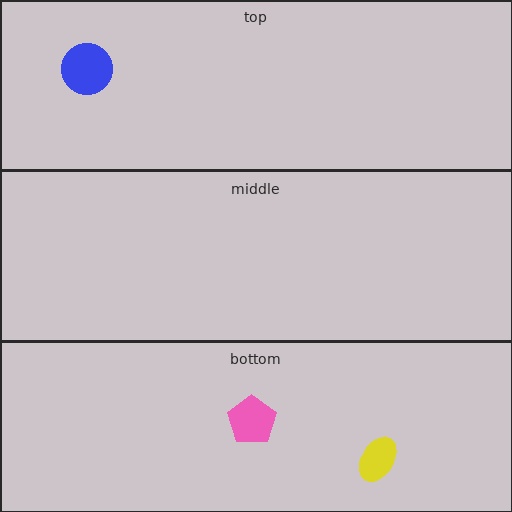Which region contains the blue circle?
The top region.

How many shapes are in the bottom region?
2.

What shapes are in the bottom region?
The pink pentagon, the yellow ellipse.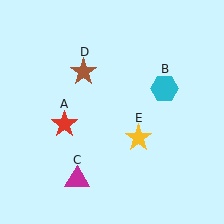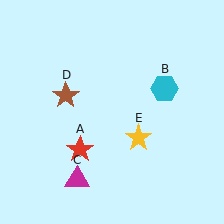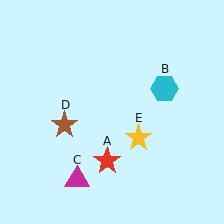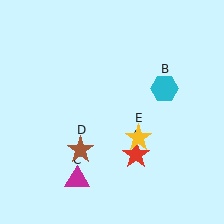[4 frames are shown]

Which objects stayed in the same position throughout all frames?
Cyan hexagon (object B) and magenta triangle (object C) and yellow star (object E) remained stationary.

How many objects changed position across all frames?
2 objects changed position: red star (object A), brown star (object D).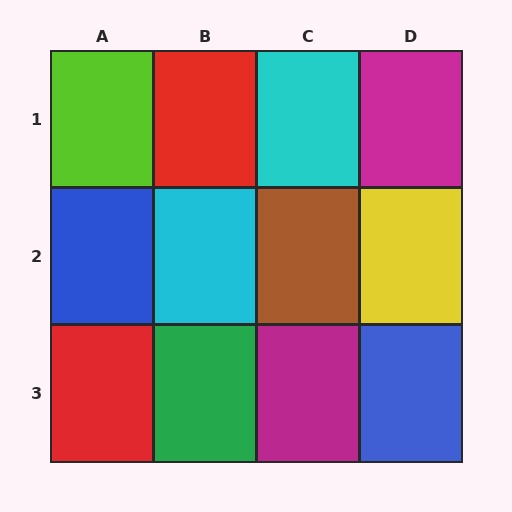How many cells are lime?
1 cell is lime.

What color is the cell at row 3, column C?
Magenta.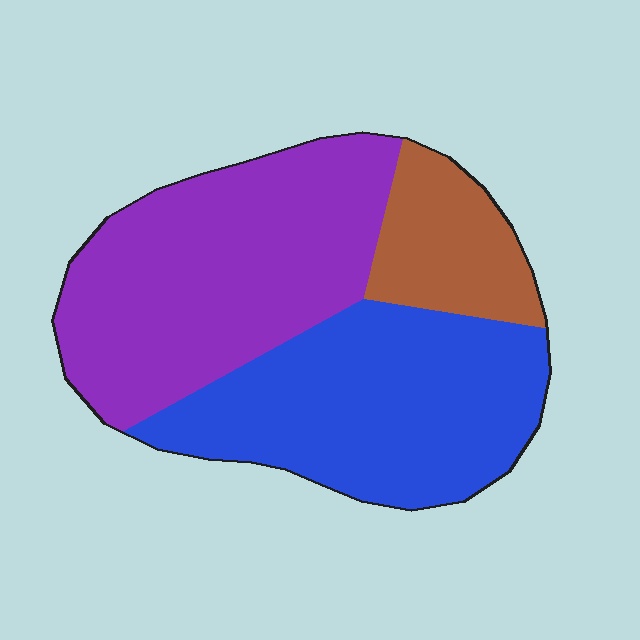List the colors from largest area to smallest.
From largest to smallest: purple, blue, brown.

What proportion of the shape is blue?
Blue covers 40% of the shape.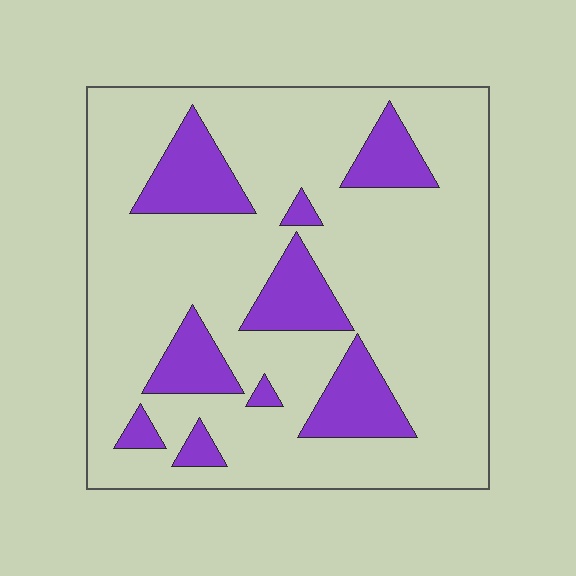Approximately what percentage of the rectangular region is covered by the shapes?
Approximately 20%.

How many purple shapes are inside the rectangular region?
9.